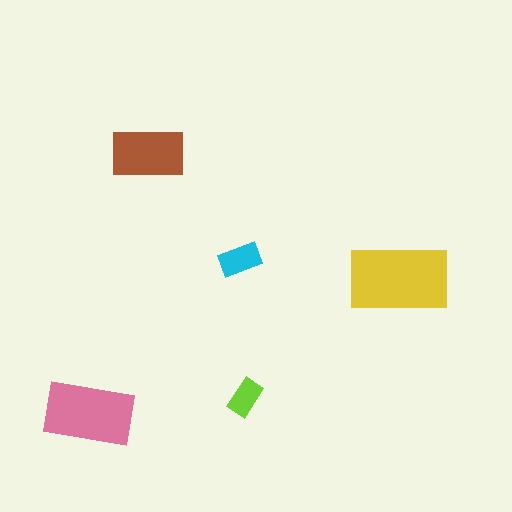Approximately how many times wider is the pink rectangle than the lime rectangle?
About 2.5 times wider.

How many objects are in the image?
There are 5 objects in the image.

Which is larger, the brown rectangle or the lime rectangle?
The brown one.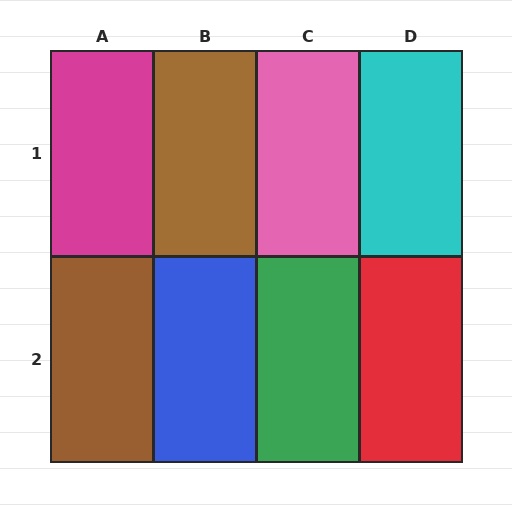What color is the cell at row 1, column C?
Pink.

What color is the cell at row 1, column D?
Cyan.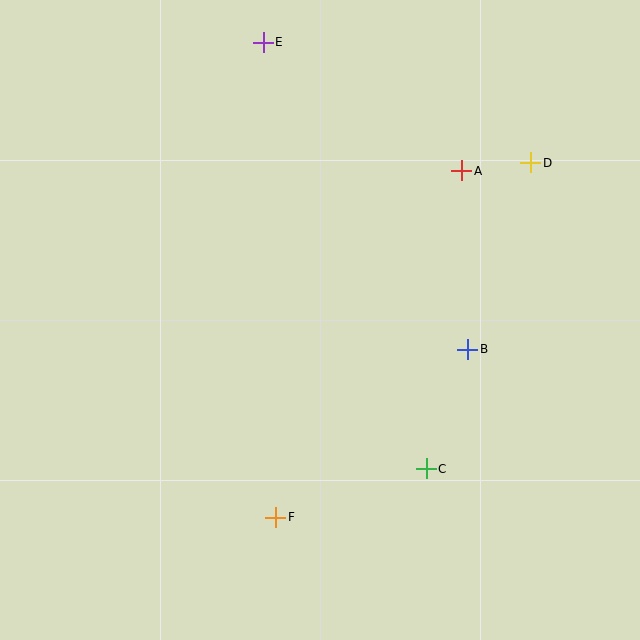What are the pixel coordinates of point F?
Point F is at (276, 517).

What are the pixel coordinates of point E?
Point E is at (263, 42).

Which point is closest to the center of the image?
Point B at (468, 349) is closest to the center.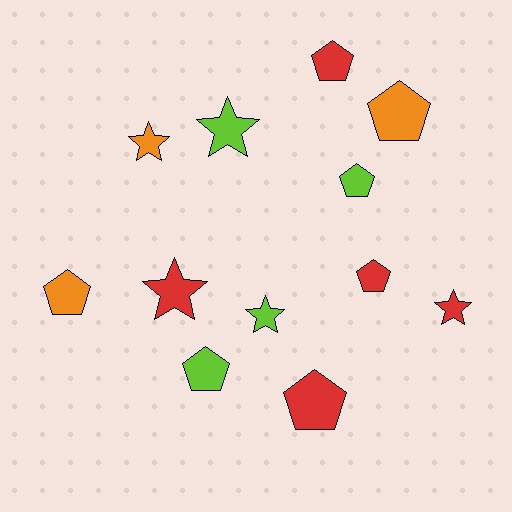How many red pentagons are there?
There are 3 red pentagons.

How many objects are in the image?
There are 12 objects.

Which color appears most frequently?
Red, with 5 objects.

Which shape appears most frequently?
Pentagon, with 7 objects.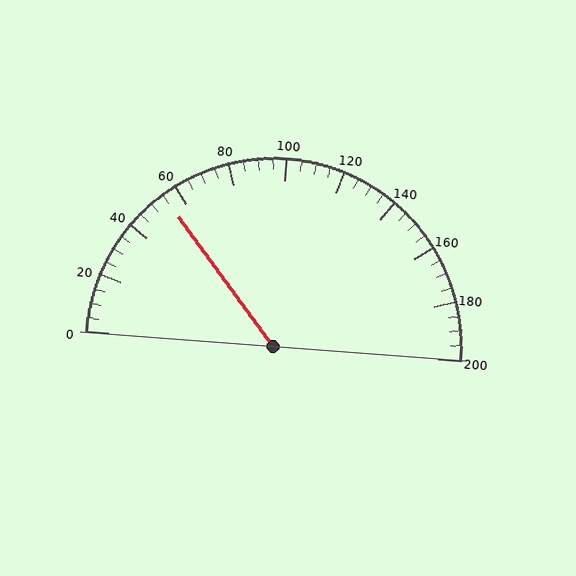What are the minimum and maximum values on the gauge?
The gauge ranges from 0 to 200.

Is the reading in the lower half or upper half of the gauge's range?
The reading is in the lower half of the range (0 to 200).